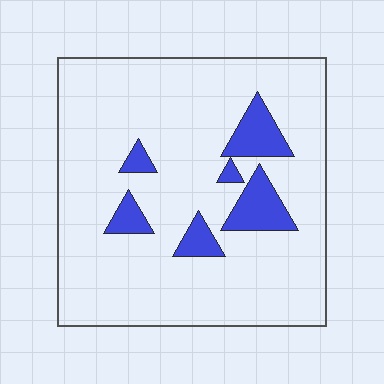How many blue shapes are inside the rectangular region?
6.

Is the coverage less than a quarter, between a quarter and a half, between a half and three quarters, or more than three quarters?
Less than a quarter.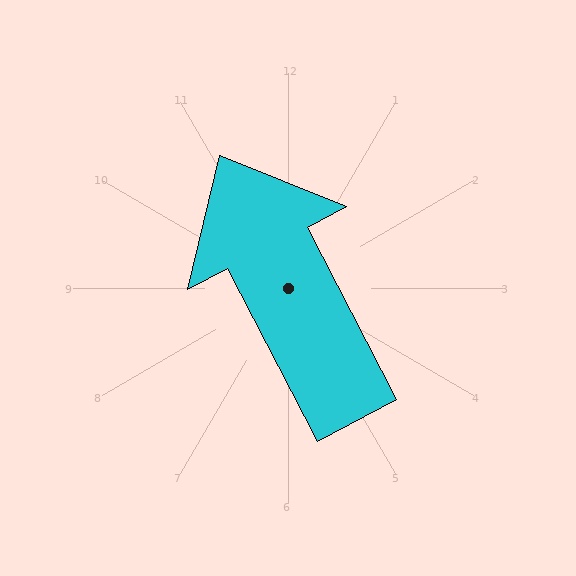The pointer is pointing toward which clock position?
Roughly 11 o'clock.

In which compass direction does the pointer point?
Northwest.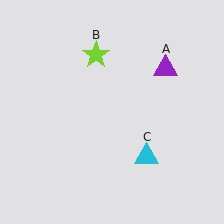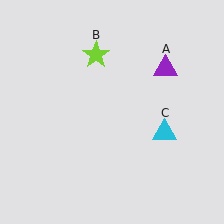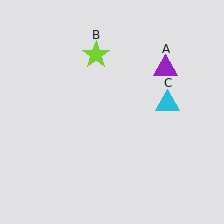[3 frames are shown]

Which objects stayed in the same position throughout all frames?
Purple triangle (object A) and lime star (object B) remained stationary.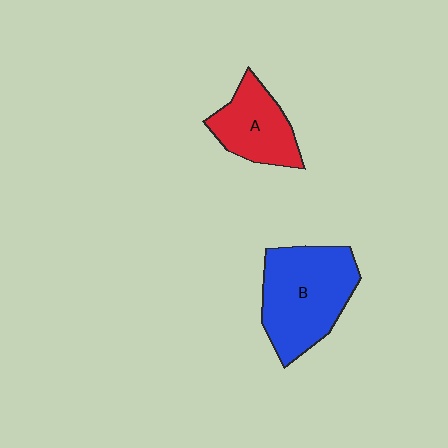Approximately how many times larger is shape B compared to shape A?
Approximately 1.6 times.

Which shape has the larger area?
Shape B (blue).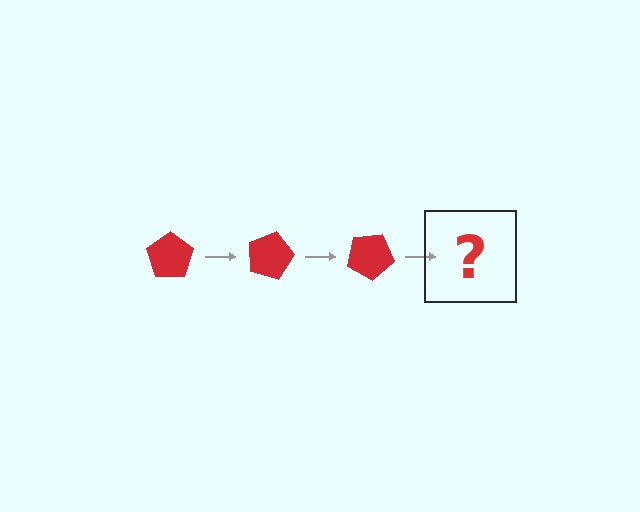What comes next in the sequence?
The next element should be a red pentagon rotated 45 degrees.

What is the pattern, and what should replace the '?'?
The pattern is that the pentagon rotates 15 degrees each step. The '?' should be a red pentagon rotated 45 degrees.